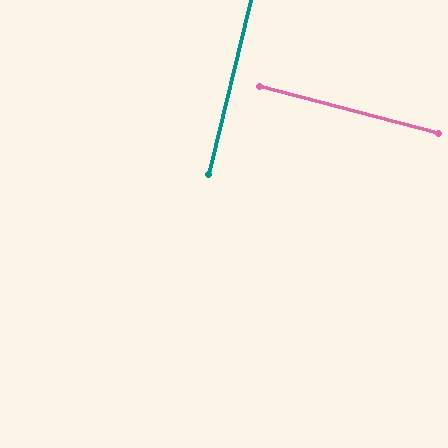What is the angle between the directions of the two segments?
Approximately 89 degrees.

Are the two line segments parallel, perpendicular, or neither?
Perpendicular — they meet at approximately 89°.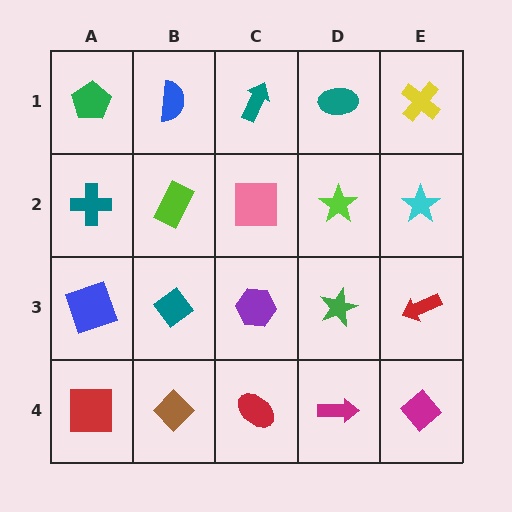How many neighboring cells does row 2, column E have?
3.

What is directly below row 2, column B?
A teal diamond.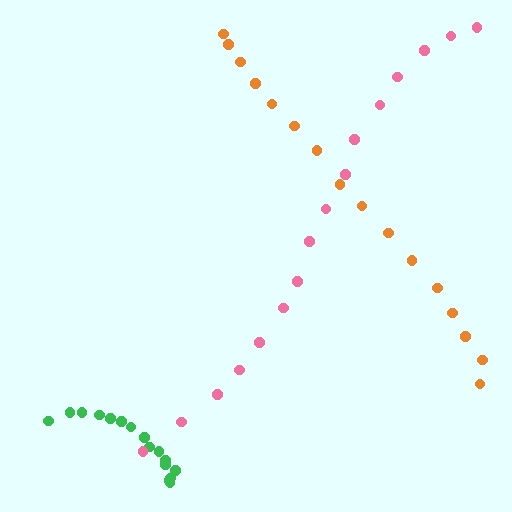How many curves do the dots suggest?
There are 3 distinct paths.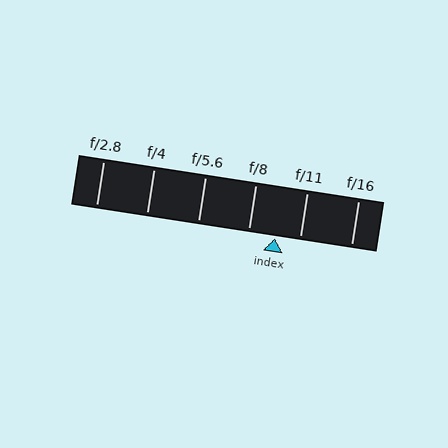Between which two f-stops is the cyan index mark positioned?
The index mark is between f/8 and f/11.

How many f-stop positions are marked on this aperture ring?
There are 6 f-stop positions marked.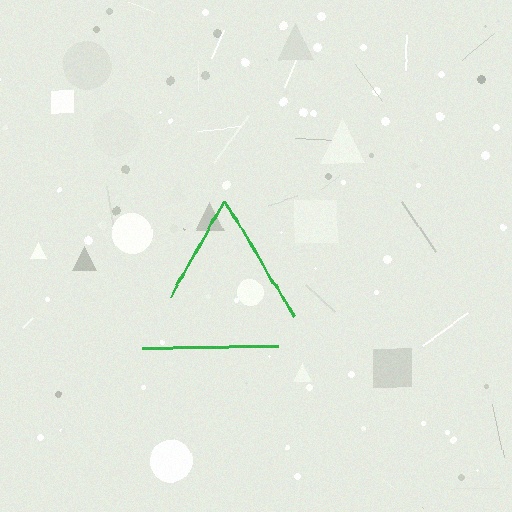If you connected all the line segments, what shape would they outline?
They would outline a triangle.